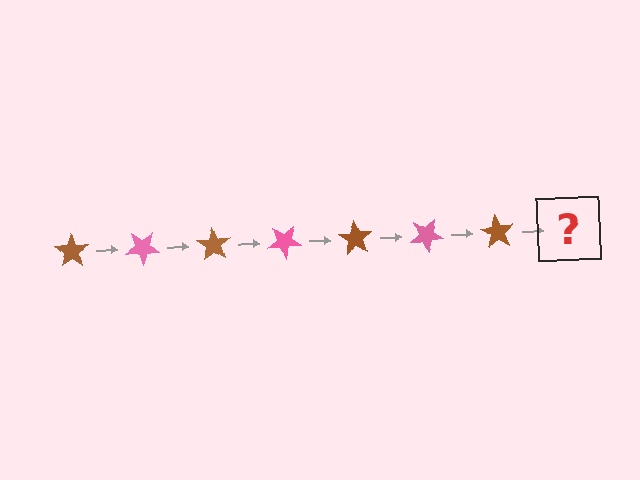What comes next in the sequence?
The next element should be a pink star, rotated 245 degrees from the start.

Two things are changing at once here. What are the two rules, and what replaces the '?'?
The two rules are that it rotates 35 degrees each step and the color cycles through brown and pink. The '?' should be a pink star, rotated 245 degrees from the start.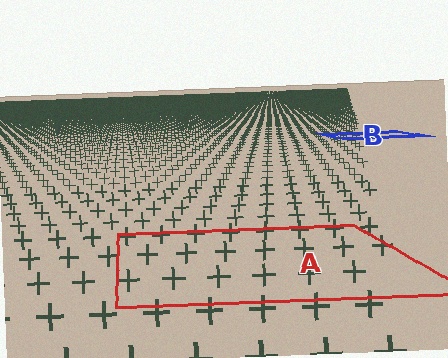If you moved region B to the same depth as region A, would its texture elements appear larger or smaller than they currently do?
They would appear larger. At a closer depth, the same texture elements are projected at a bigger on-screen size.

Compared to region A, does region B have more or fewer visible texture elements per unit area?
Region B has more texture elements per unit area — they are packed more densely because it is farther away.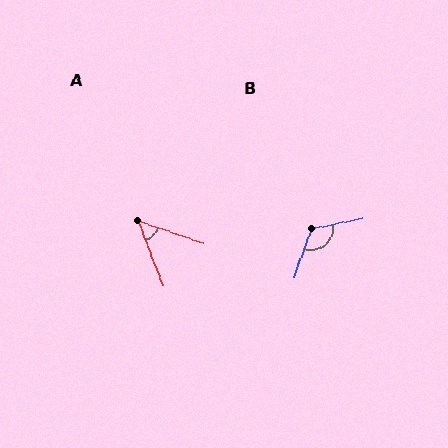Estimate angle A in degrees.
Approximately 50 degrees.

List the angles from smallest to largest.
A (50°), B (121°).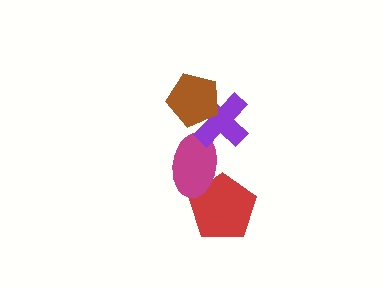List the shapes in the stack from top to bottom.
From top to bottom: the brown pentagon, the purple cross, the magenta ellipse, the red pentagon.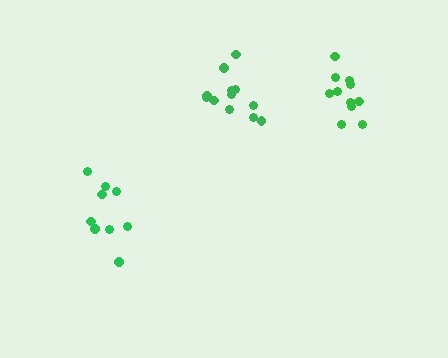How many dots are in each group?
Group 1: 12 dots, Group 2: 11 dots, Group 3: 9 dots (32 total).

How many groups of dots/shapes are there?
There are 3 groups.